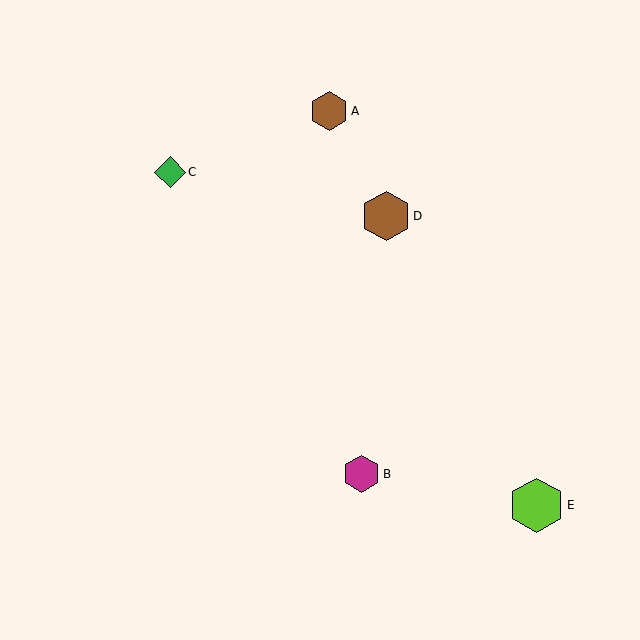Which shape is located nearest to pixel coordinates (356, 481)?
The magenta hexagon (labeled B) at (361, 474) is nearest to that location.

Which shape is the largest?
The lime hexagon (labeled E) is the largest.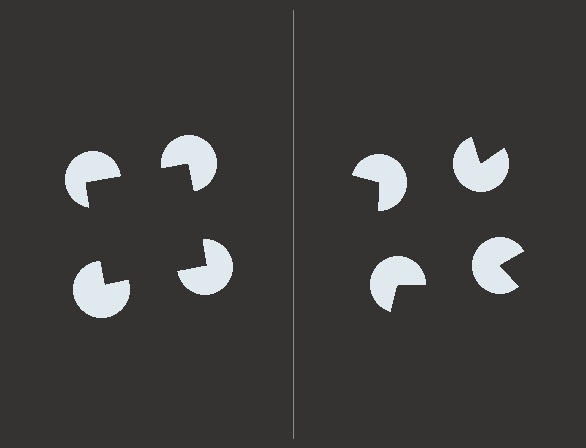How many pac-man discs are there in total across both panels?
8 — 4 on each side.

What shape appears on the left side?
An illusory square.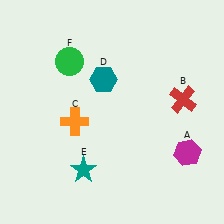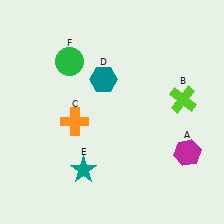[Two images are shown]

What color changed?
The cross (B) changed from red in Image 1 to lime in Image 2.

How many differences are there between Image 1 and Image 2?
There is 1 difference between the two images.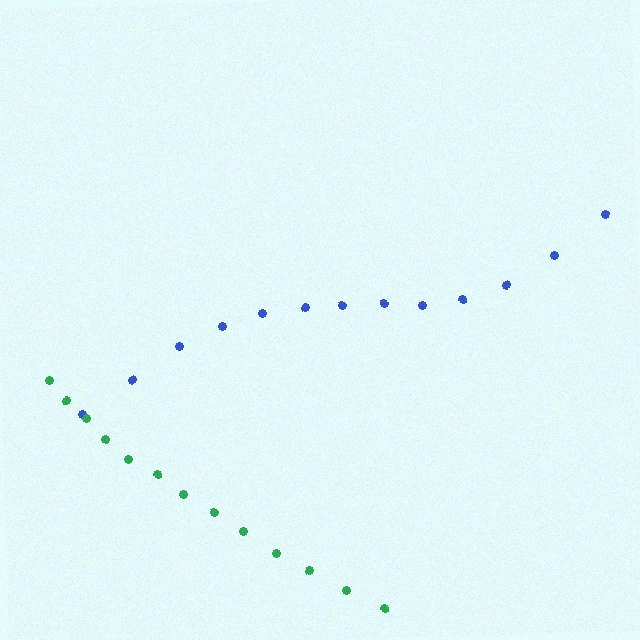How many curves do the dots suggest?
There are 2 distinct paths.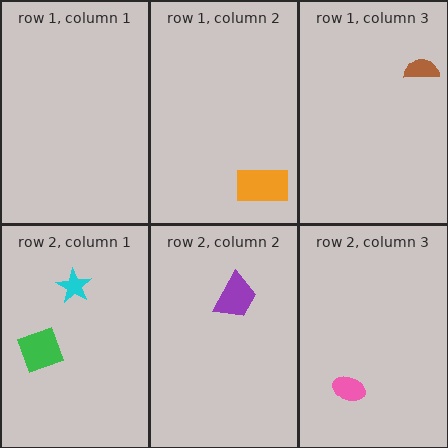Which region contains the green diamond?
The row 2, column 1 region.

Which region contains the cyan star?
The row 2, column 1 region.